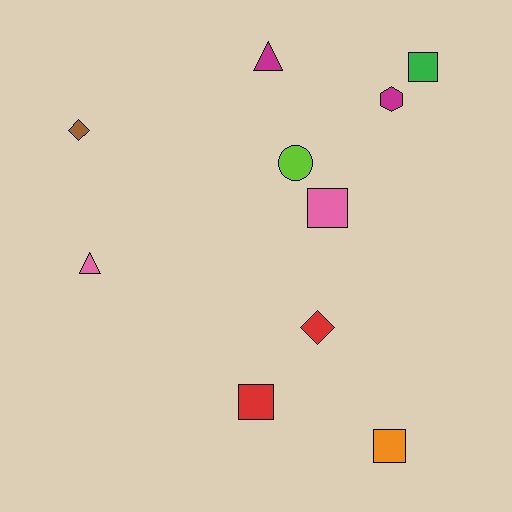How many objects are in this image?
There are 10 objects.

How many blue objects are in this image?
There are no blue objects.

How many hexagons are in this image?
There is 1 hexagon.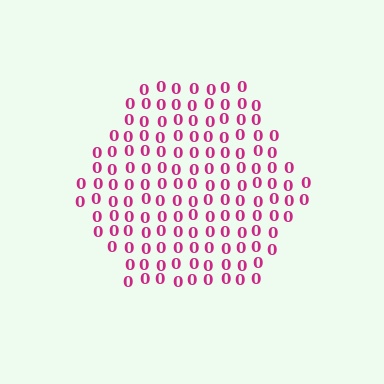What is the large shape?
The large shape is a hexagon.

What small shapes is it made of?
It is made of small digit 0's.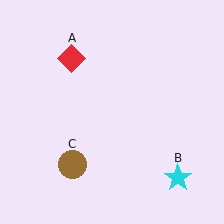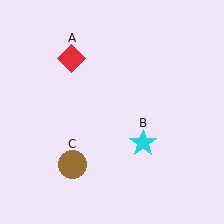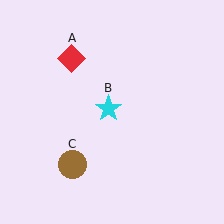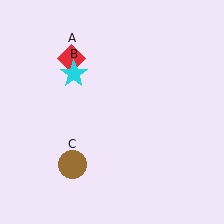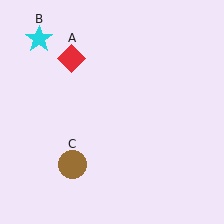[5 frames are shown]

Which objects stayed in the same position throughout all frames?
Red diamond (object A) and brown circle (object C) remained stationary.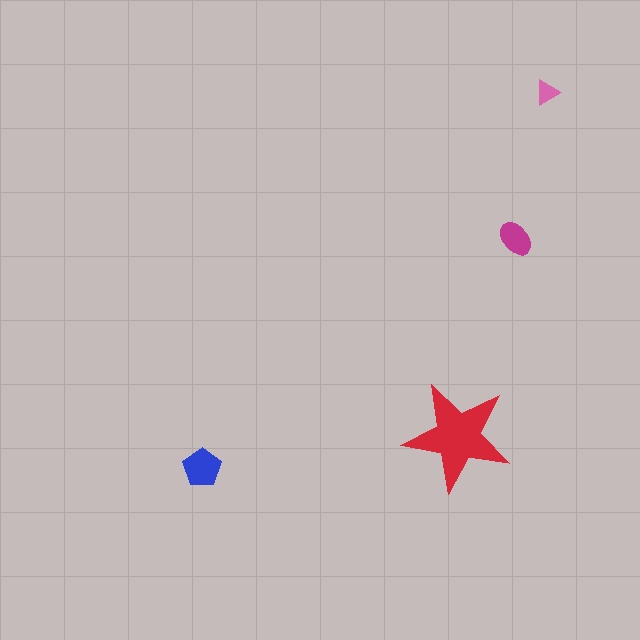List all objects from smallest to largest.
The pink triangle, the magenta ellipse, the blue pentagon, the red star.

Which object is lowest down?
The blue pentagon is bottommost.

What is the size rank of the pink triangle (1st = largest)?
4th.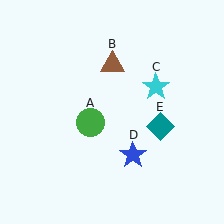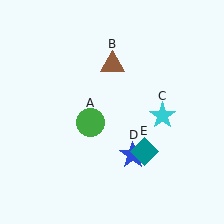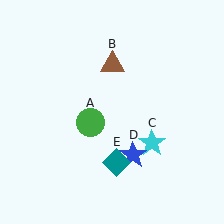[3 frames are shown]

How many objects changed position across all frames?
2 objects changed position: cyan star (object C), teal diamond (object E).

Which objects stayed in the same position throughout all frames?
Green circle (object A) and brown triangle (object B) and blue star (object D) remained stationary.